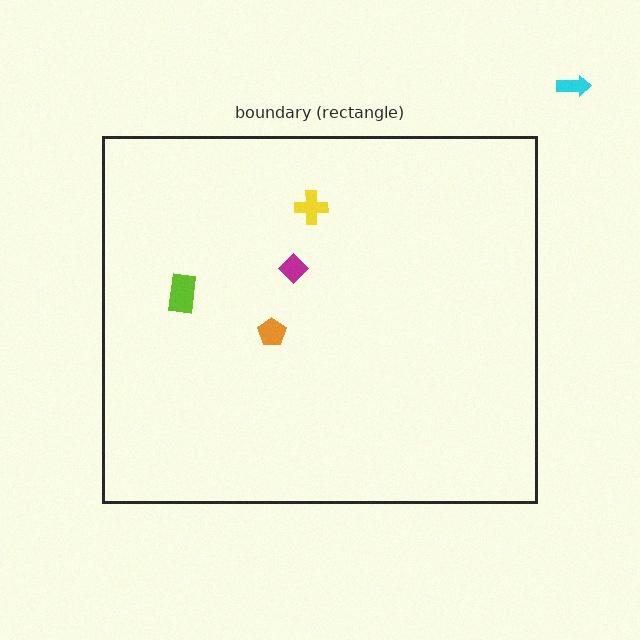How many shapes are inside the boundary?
4 inside, 1 outside.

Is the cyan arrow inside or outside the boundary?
Outside.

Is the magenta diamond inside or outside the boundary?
Inside.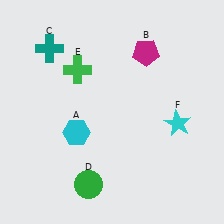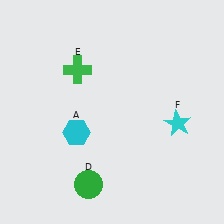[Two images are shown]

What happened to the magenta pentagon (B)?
The magenta pentagon (B) was removed in Image 2. It was in the top-right area of Image 1.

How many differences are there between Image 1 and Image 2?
There are 2 differences between the two images.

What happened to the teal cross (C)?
The teal cross (C) was removed in Image 2. It was in the top-left area of Image 1.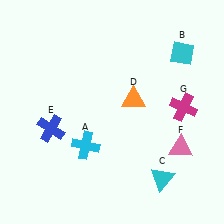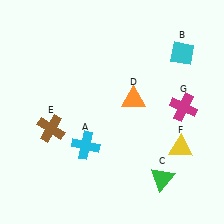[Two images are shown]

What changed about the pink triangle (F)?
In Image 1, F is pink. In Image 2, it changed to yellow.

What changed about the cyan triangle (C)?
In Image 1, C is cyan. In Image 2, it changed to green.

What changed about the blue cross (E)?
In Image 1, E is blue. In Image 2, it changed to brown.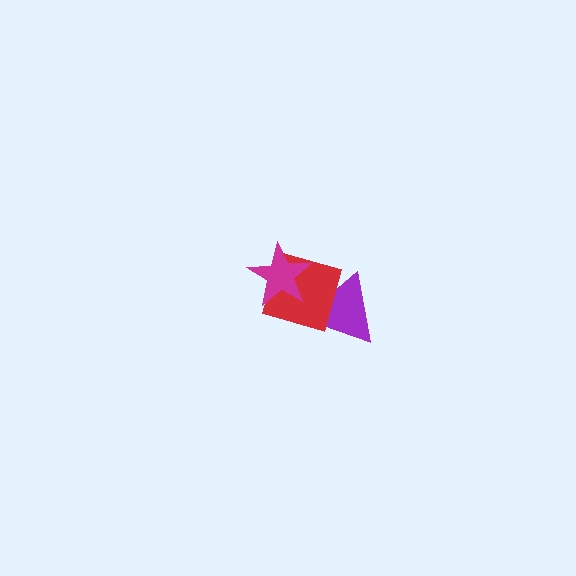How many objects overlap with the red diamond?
2 objects overlap with the red diamond.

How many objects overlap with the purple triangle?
1 object overlaps with the purple triangle.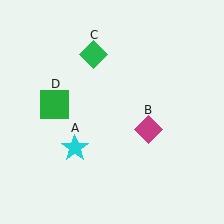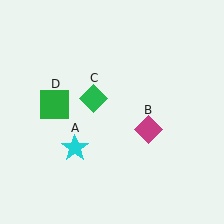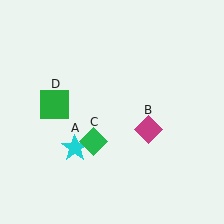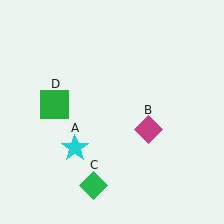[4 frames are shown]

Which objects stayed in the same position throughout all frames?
Cyan star (object A) and magenta diamond (object B) and green square (object D) remained stationary.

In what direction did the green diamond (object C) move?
The green diamond (object C) moved down.